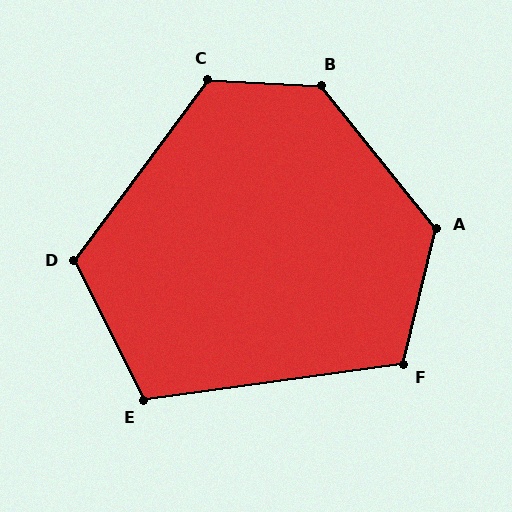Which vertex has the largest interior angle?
B, at approximately 132 degrees.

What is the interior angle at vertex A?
Approximately 127 degrees (obtuse).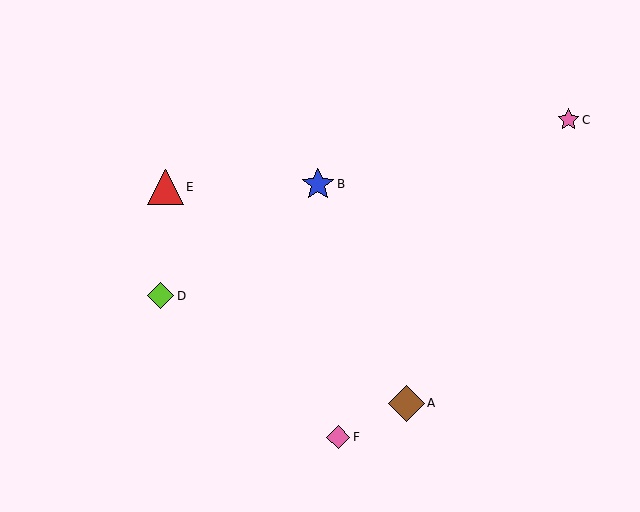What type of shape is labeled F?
Shape F is a pink diamond.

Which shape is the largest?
The brown diamond (labeled A) is the largest.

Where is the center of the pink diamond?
The center of the pink diamond is at (338, 437).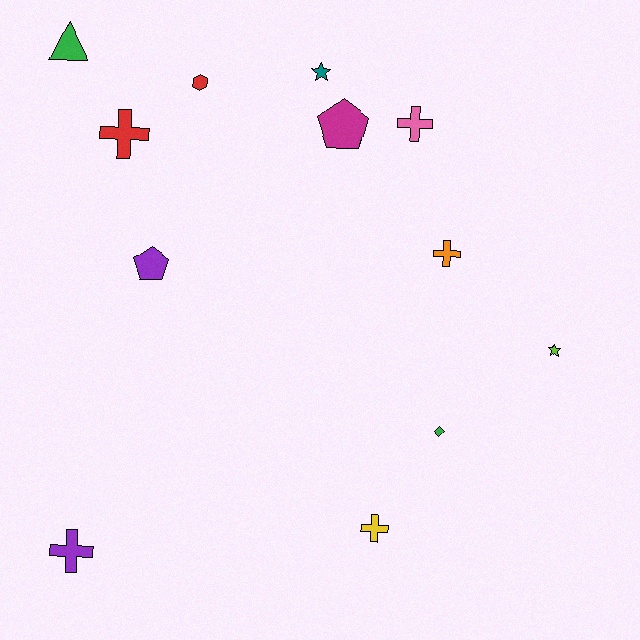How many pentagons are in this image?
There are 2 pentagons.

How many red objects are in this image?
There are 2 red objects.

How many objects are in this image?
There are 12 objects.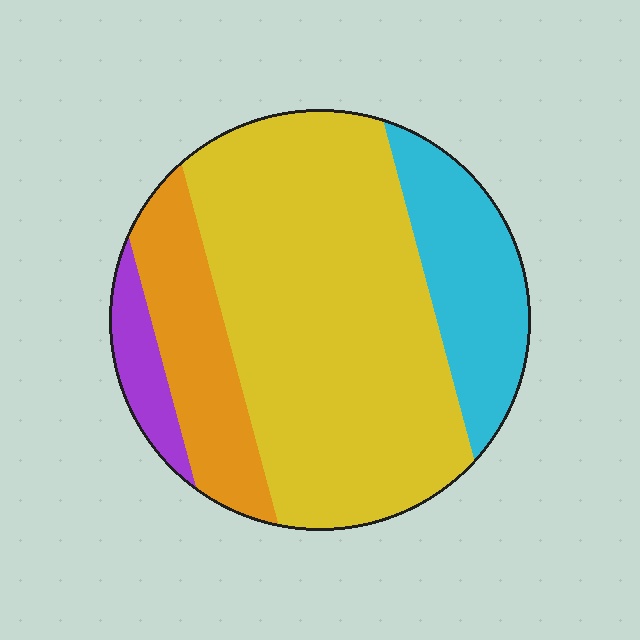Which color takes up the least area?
Purple, at roughly 5%.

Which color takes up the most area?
Yellow, at roughly 60%.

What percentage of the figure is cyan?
Cyan takes up less than a quarter of the figure.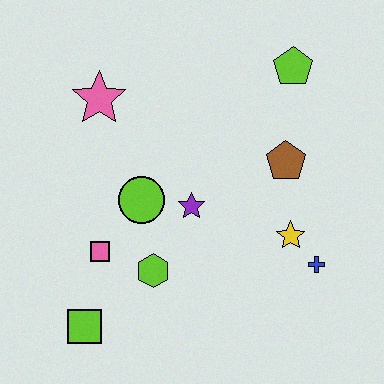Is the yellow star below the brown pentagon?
Yes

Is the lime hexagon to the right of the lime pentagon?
No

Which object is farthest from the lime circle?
The lime pentagon is farthest from the lime circle.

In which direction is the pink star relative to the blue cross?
The pink star is to the left of the blue cross.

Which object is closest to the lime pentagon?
The brown pentagon is closest to the lime pentagon.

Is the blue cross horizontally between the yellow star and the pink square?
No